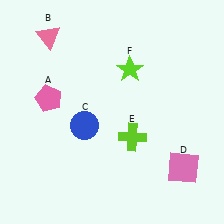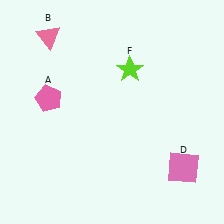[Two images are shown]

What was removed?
The lime cross (E), the blue circle (C) were removed in Image 2.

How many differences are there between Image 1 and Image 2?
There are 2 differences between the two images.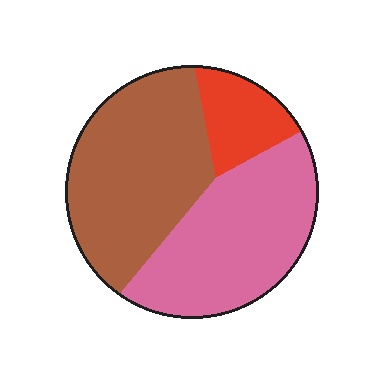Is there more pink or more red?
Pink.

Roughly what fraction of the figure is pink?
Pink takes up about two fifths (2/5) of the figure.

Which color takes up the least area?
Red, at roughly 15%.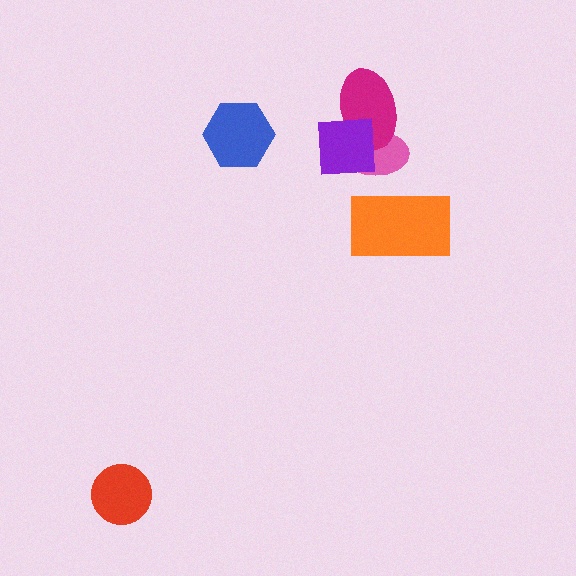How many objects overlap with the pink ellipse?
2 objects overlap with the pink ellipse.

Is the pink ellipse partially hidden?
Yes, it is partially covered by another shape.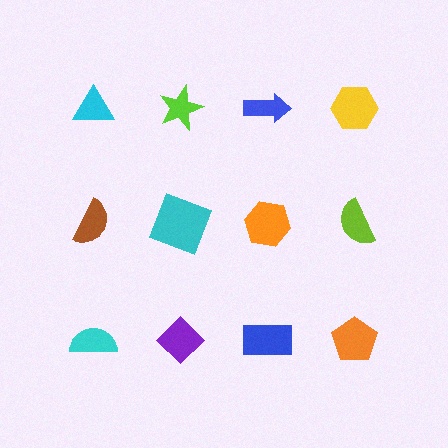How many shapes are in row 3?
4 shapes.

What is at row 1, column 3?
A blue arrow.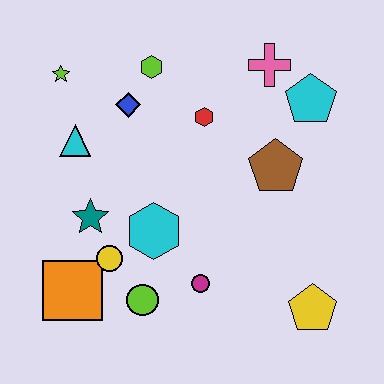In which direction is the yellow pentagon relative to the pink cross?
The yellow pentagon is below the pink cross.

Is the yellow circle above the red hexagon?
No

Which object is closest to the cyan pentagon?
The pink cross is closest to the cyan pentagon.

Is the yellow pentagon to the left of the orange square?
No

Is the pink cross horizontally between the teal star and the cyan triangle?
No